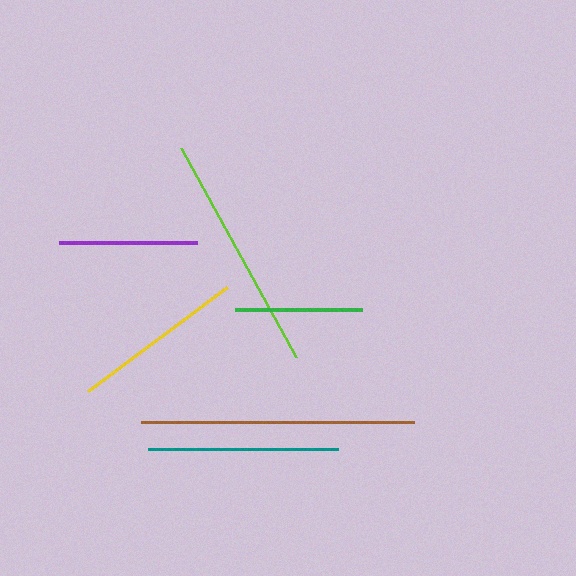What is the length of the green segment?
The green segment is approximately 128 pixels long.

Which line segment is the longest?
The brown line is the longest at approximately 273 pixels.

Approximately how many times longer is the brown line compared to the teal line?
The brown line is approximately 1.4 times the length of the teal line.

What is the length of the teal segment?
The teal segment is approximately 190 pixels long.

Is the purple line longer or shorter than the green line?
The purple line is longer than the green line.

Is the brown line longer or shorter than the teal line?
The brown line is longer than the teal line.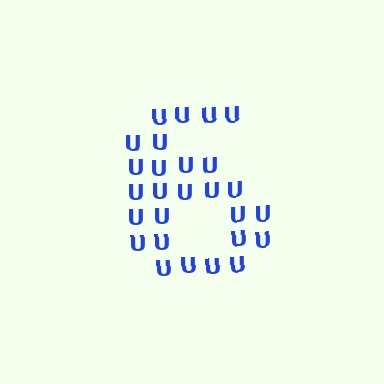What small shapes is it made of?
It is made of small letter U's.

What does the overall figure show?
The overall figure shows the digit 6.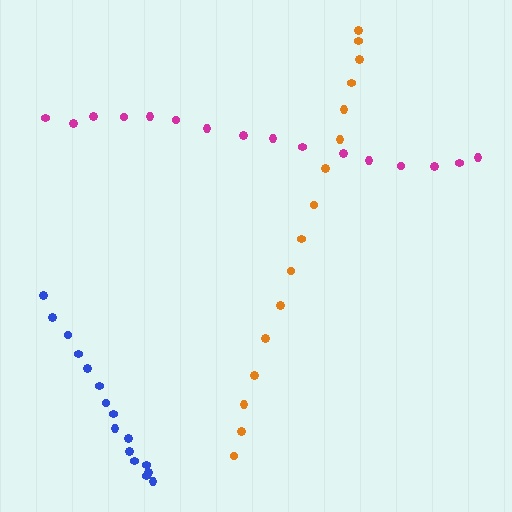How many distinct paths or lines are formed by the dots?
There are 3 distinct paths.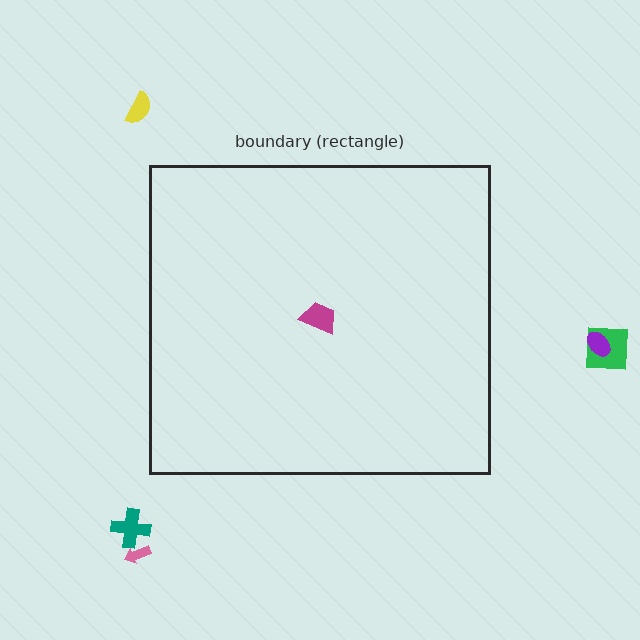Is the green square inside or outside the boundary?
Outside.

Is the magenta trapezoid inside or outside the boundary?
Inside.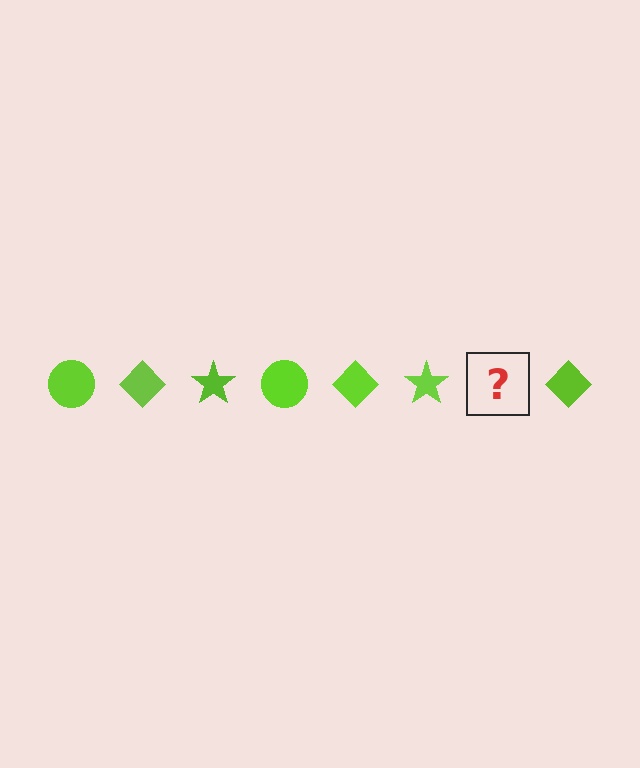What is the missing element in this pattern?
The missing element is a lime circle.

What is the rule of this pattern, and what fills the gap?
The rule is that the pattern cycles through circle, diamond, star shapes in lime. The gap should be filled with a lime circle.